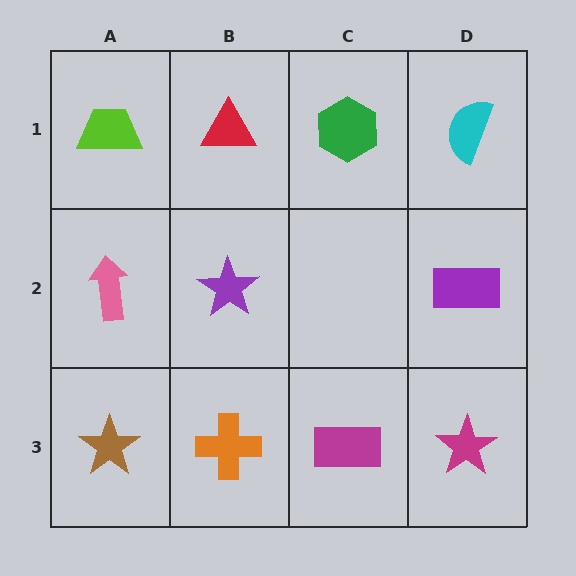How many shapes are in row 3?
4 shapes.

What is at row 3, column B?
An orange cross.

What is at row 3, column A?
A brown star.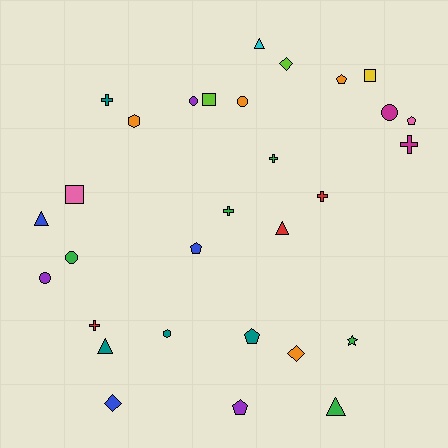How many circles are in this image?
There are 5 circles.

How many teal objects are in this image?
There are 4 teal objects.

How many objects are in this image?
There are 30 objects.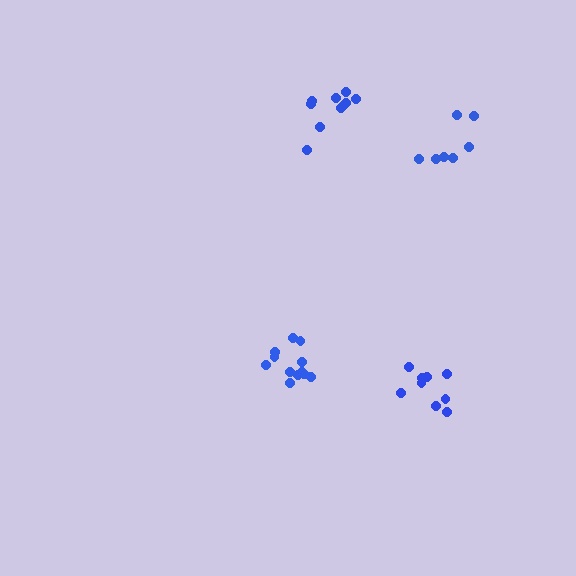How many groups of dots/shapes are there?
There are 4 groups.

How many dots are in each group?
Group 1: 12 dots, Group 2: 9 dots, Group 3: 7 dots, Group 4: 10 dots (38 total).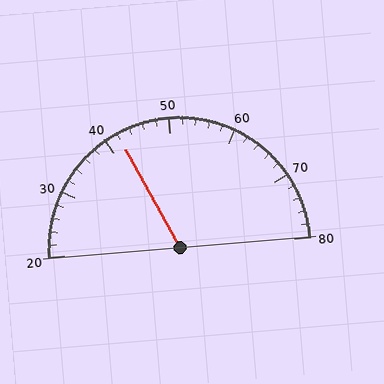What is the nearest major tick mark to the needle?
The nearest major tick mark is 40.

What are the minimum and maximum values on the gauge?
The gauge ranges from 20 to 80.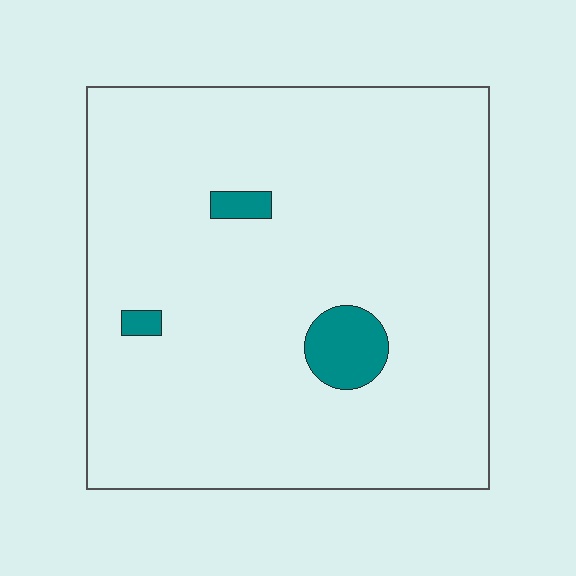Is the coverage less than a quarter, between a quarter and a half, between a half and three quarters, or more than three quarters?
Less than a quarter.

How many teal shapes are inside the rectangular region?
3.